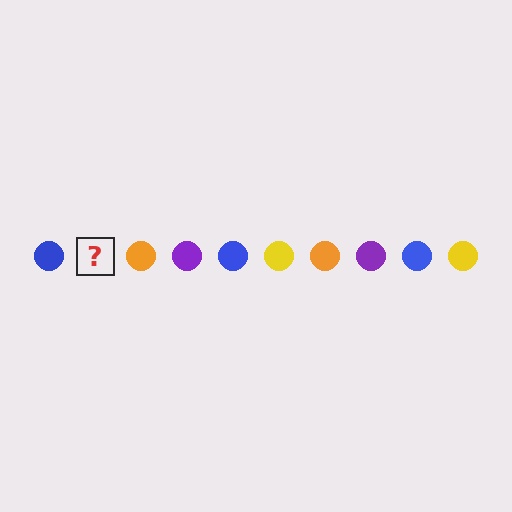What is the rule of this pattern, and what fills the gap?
The rule is that the pattern cycles through blue, yellow, orange, purple circles. The gap should be filled with a yellow circle.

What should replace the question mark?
The question mark should be replaced with a yellow circle.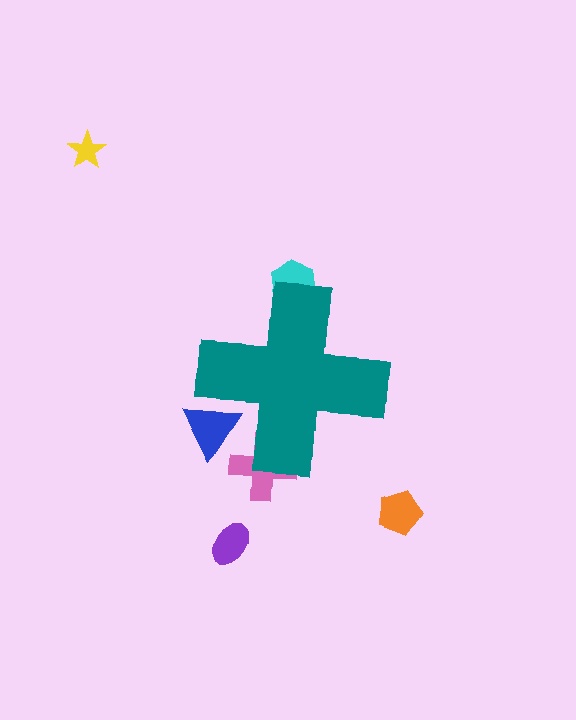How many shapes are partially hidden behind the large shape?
3 shapes are partially hidden.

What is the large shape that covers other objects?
A teal cross.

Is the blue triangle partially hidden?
Yes, the blue triangle is partially hidden behind the teal cross.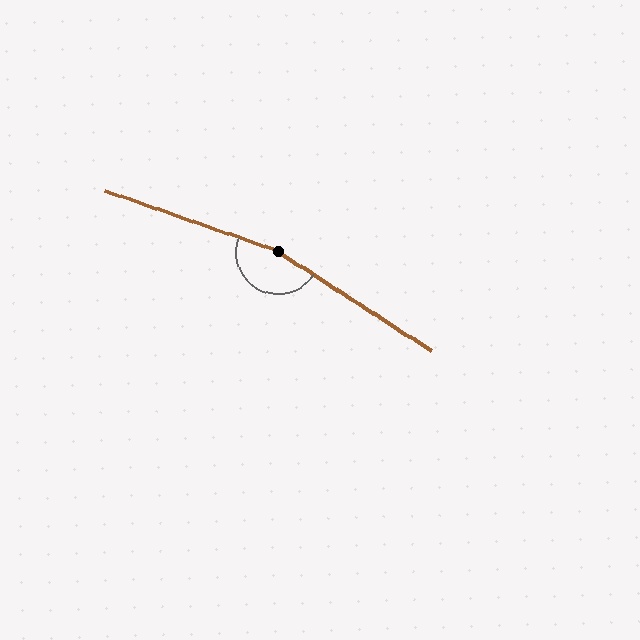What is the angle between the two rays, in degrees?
Approximately 167 degrees.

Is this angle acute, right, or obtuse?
It is obtuse.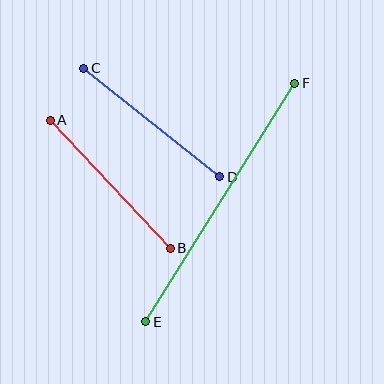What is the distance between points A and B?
The distance is approximately 175 pixels.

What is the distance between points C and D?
The distance is approximately 174 pixels.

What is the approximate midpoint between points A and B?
The midpoint is at approximately (110, 184) pixels.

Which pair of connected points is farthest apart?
Points E and F are farthest apart.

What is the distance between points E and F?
The distance is approximately 281 pixels.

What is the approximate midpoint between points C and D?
The midpoint is at approximately (152, 122) pixels.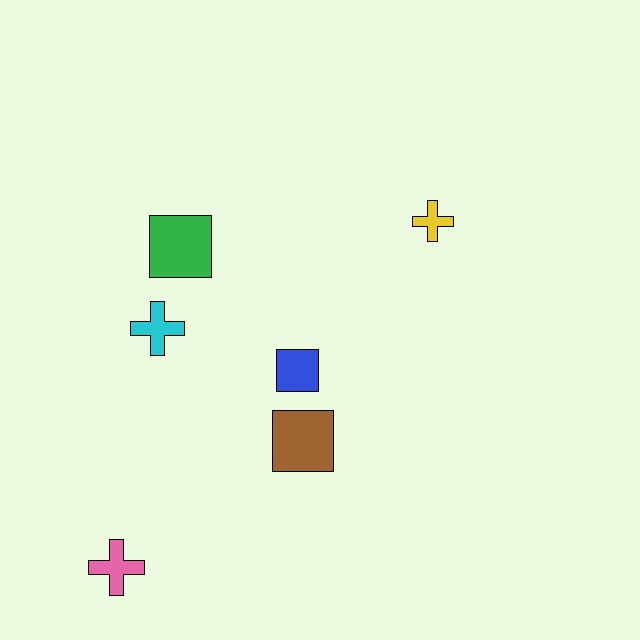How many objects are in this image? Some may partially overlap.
There are 6 objects.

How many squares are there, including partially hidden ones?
There are 3 squares.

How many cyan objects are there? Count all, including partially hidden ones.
There is 1 cyan object.